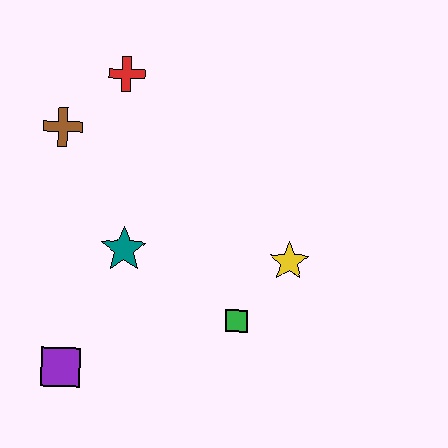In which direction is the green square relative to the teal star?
The green square is to the right of the teal star.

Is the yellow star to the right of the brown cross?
Yes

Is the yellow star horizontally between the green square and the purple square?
No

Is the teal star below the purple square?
No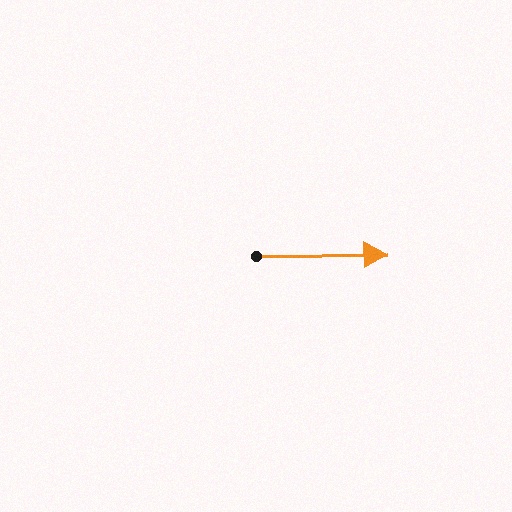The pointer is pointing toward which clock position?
Roughly 3 o'clock.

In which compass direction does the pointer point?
East.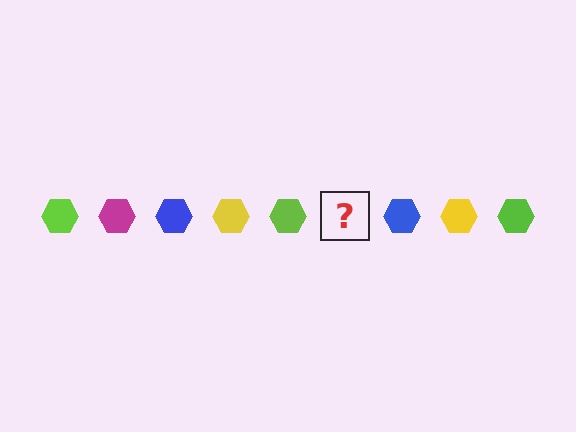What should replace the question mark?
The question mark should be replaced with a magenta hexagon.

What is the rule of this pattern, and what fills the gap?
The rule is that the pattern cycles through lime, magenta, blue, yellow hexagons. The gap should be filled with a magenta hexagon.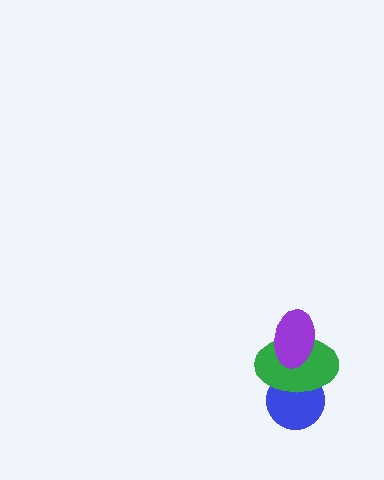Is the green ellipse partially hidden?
Yes, it is partially covered by another shape.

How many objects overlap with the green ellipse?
2 objects overlap with the green ellipse.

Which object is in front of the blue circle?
The green ellipse is in front of the blue circle.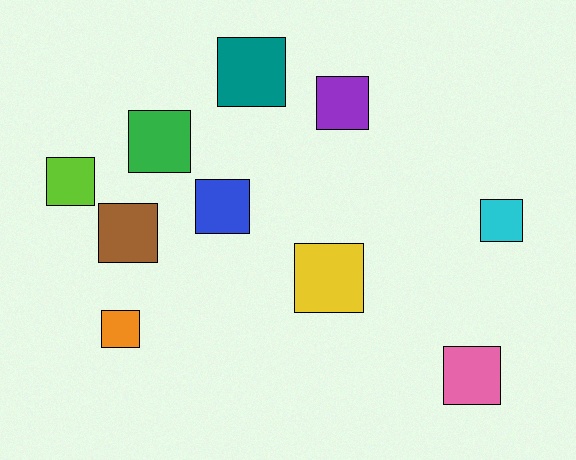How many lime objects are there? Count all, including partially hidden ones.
There is 1 lime object.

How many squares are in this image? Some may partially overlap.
There are 10 squares.